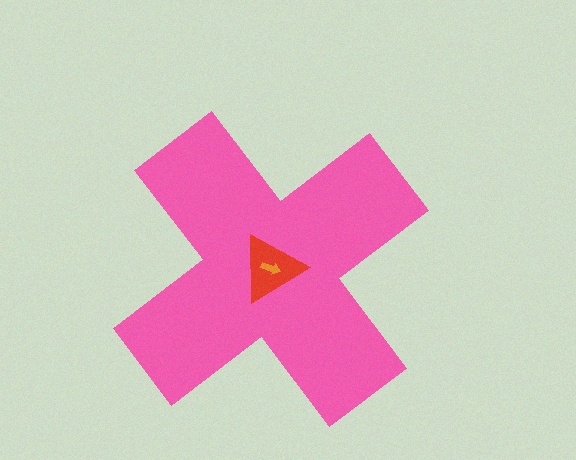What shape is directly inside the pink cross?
The red triangle.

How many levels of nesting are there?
3.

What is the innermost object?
The orange arrow.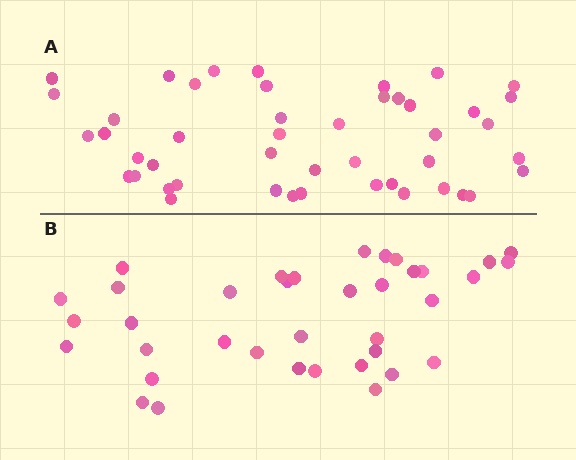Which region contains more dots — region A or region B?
Region A (the top region) has more dots.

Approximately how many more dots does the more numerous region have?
Region A has roughly 8 or so more dots than region B.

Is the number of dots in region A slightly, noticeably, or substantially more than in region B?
Region A has only slightly more — the two regions are fairly close. The ratio is roughly 1.2 to 1.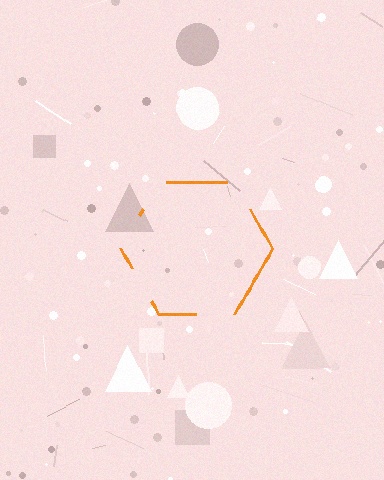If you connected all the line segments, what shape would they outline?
They would outline a hexagon.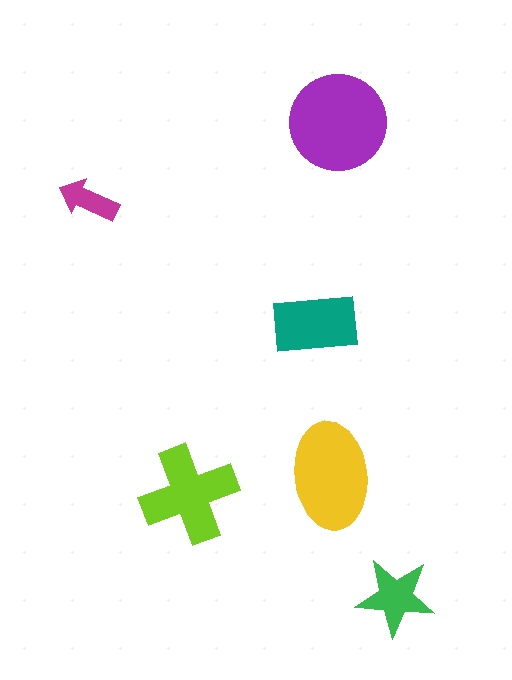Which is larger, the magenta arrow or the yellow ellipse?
The yellow ellipse.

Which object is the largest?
The purple circle.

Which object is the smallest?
The magenta arrow.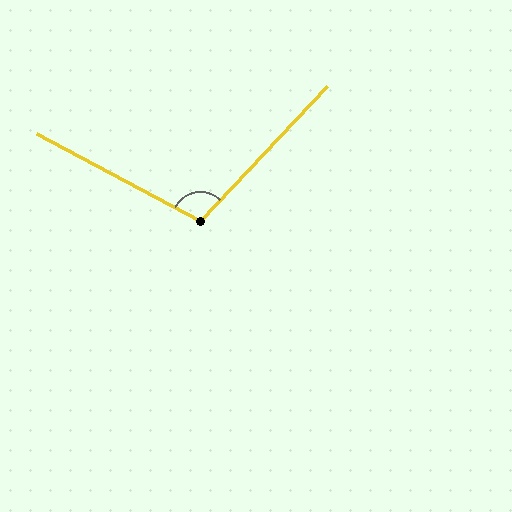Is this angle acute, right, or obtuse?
It is obtuse.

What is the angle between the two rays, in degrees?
Approximately 105 degrees.